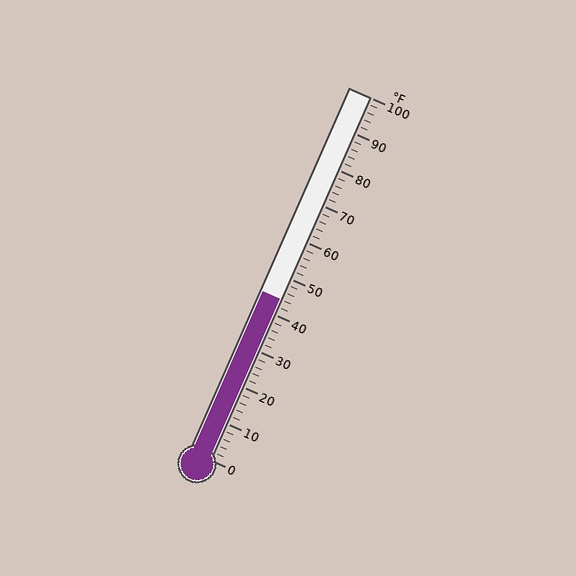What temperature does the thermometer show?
The thermometer shows approximately 44°F.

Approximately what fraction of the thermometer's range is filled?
The thermometer is filled to approximately 45% of its range.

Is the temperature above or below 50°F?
The temperature is below 50°F.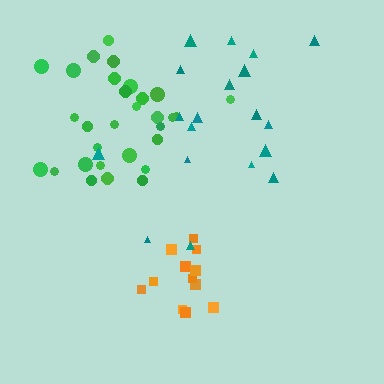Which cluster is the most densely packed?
Orange.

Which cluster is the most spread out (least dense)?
Teal.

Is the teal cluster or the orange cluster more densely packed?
Orange.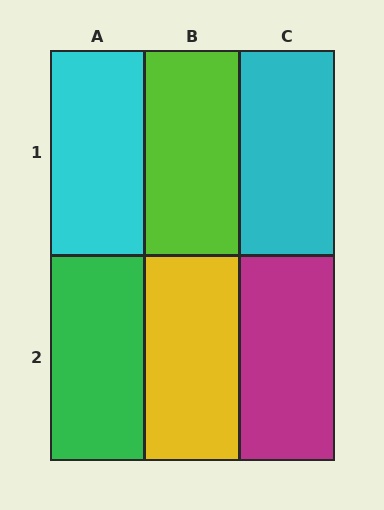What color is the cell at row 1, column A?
Cyan.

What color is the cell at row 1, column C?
Cyan.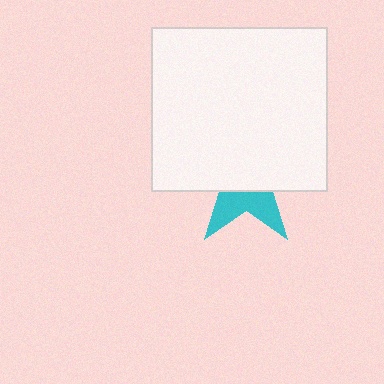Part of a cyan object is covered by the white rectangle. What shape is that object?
It is a star.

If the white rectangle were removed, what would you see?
You would see the complete cyan star.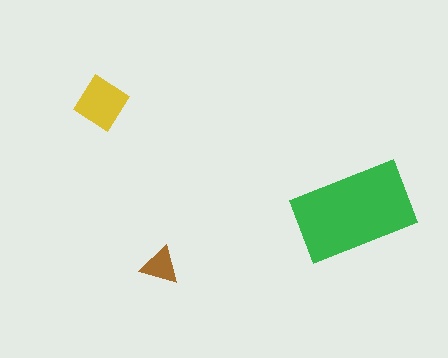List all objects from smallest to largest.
The brown triangle, the yellow diamond, the green rectangle.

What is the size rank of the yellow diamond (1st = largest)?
2nd.